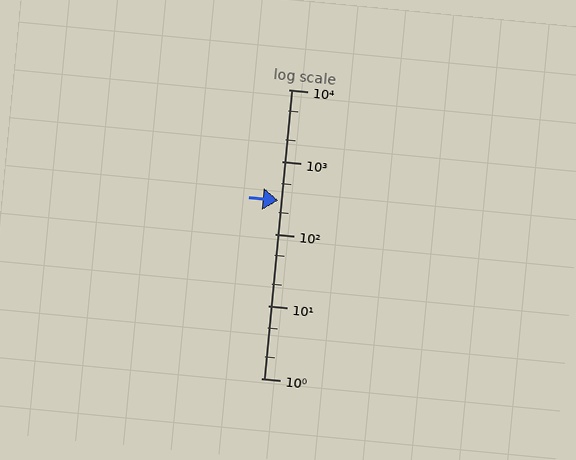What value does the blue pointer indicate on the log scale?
The pointer indicates approximately 290.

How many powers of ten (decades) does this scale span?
The scale spans 4 decades, from 1 to 10000.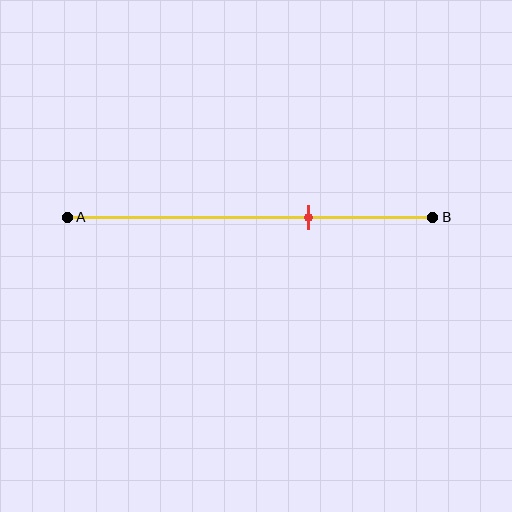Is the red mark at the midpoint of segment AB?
No, the mark is at about 65% from A, not at the 50% midpoint.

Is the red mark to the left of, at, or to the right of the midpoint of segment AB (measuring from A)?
The red mark is to the right of the midpoint of segment AB.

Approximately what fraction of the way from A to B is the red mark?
The red mark is approximately 65% of the way from A to B.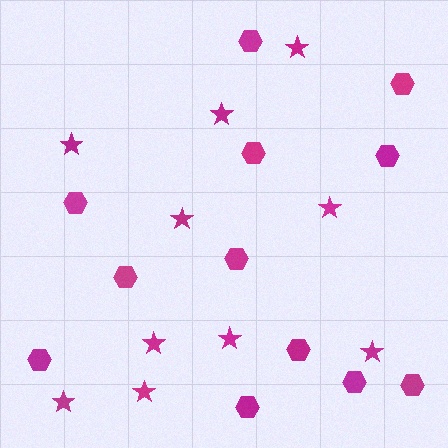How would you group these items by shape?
There are 2 groups: one group of stars (10) and one group of hexagons (12).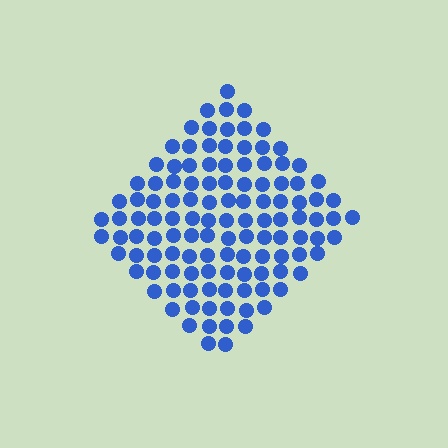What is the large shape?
The large shape is a diamond.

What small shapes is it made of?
It is made of small circles.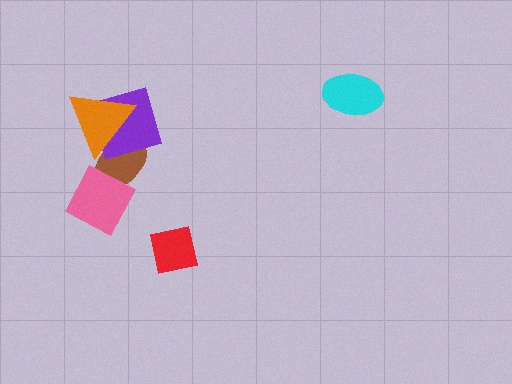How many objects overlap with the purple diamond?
2 objects overlap with the purple diamond.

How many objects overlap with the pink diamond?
1 object overlaps with the pink diamond.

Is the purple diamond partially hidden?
Yes, it is partially covered by another shape.